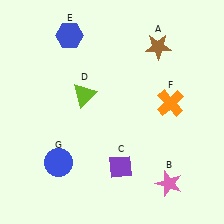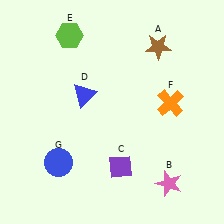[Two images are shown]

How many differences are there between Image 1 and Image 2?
There are 2 differences between the two images.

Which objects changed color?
D changed from lime to blue. E changed from blue to lime.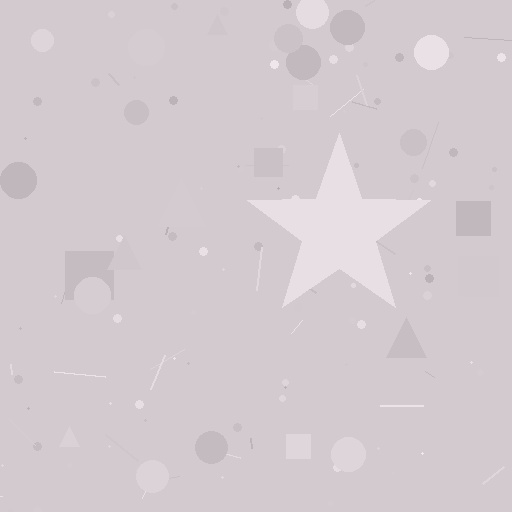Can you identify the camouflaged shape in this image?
The camouflaged shape is a star.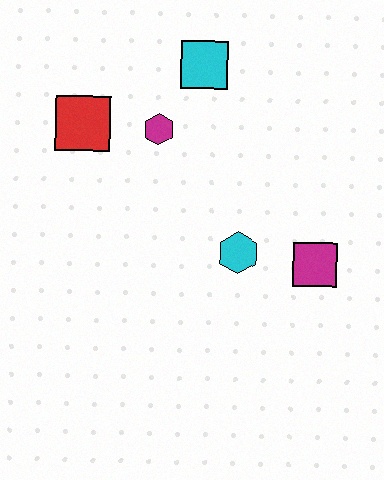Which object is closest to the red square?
The magenta hexagon is closest to the red square.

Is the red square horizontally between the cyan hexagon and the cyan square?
No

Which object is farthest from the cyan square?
The magenta square is farthest from the cyan square.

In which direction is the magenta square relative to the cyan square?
The magenta square is below the cyan square.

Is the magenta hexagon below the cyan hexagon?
No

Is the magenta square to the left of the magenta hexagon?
No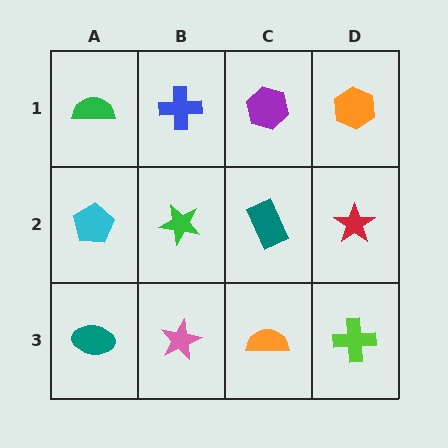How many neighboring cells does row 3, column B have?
3.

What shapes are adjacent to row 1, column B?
A green star (row 2, column B), a green semicircle (row 1, column A), a purple hexagon (row 1, column C).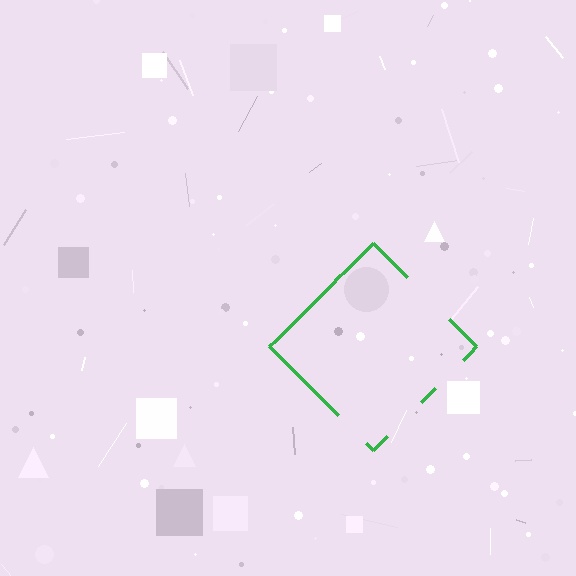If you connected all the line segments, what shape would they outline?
They would outline a diamond.